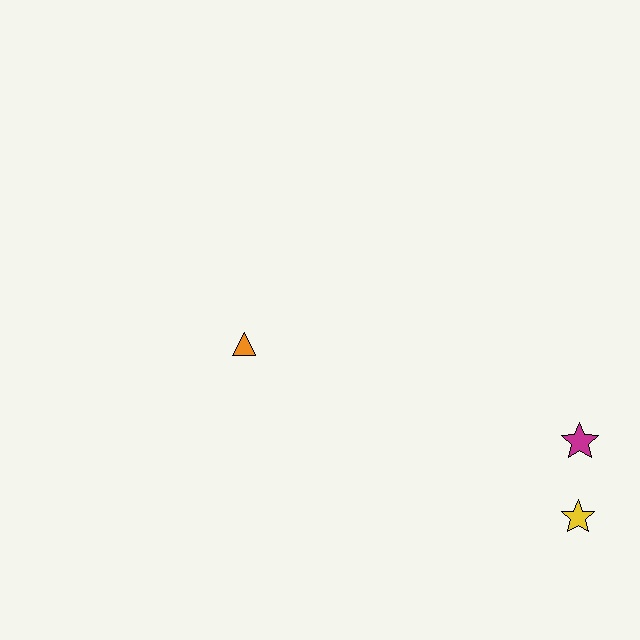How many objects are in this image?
There are 3 objects.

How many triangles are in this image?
There is 1 triangle.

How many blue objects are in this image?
There are no blue objects.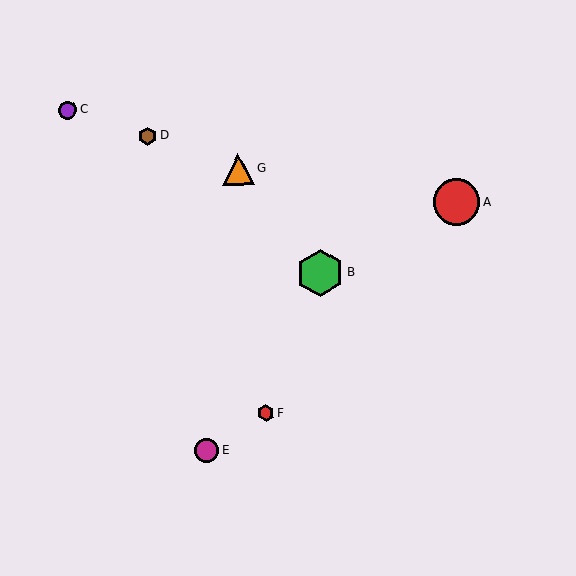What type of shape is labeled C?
Shape C is a purple circle.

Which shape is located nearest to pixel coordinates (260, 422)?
The red hexagon (labeled F) at (266, 413) is nearest to that location.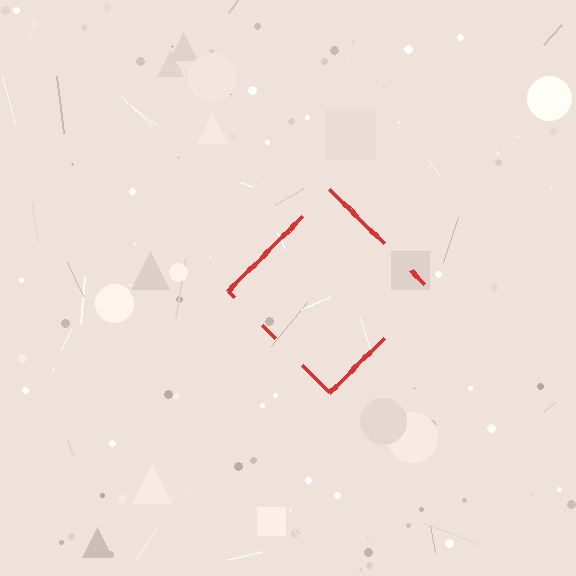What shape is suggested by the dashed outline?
The dashed outline suggests a diamond.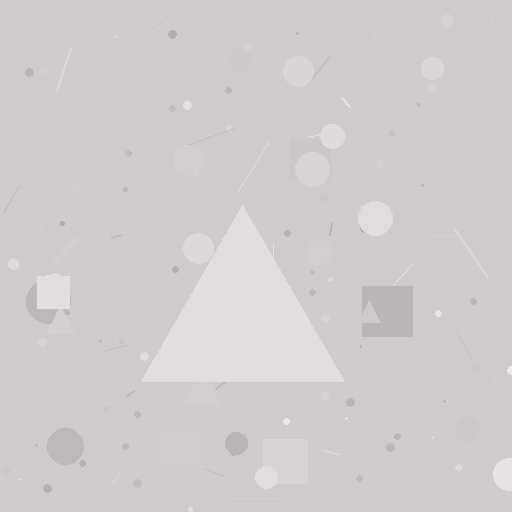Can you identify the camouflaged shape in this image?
The camouflaged shape is a triangle.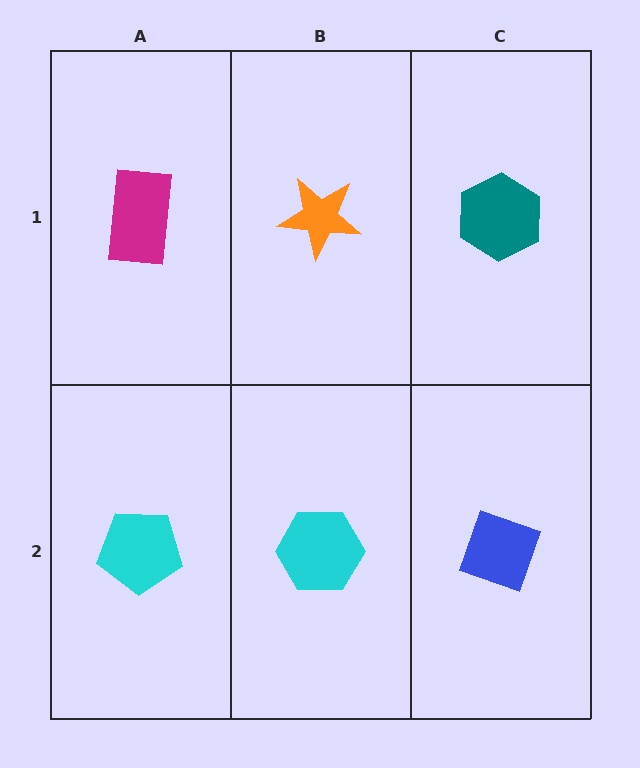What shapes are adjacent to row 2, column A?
A magenta rectangle (row 1, column A), a cyan hexagon (row 2, column B).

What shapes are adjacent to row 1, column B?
A cyan hexagon (row 2, column B), a magenta rectangle (row 1, column A), a teal hexagon (row 1, column C).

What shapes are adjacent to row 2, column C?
A teal hexagon (row 1, column C), a cyan hexagon (row 2, column B).